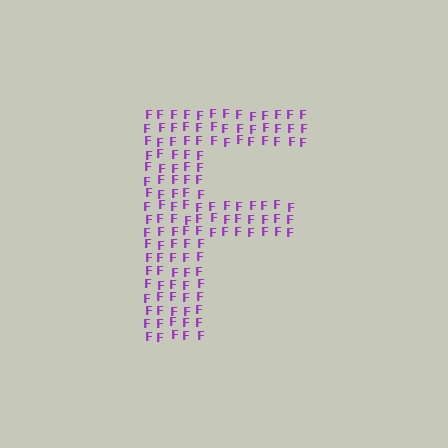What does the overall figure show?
The overall figure shows the letter F.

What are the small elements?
The small elements are letter F's.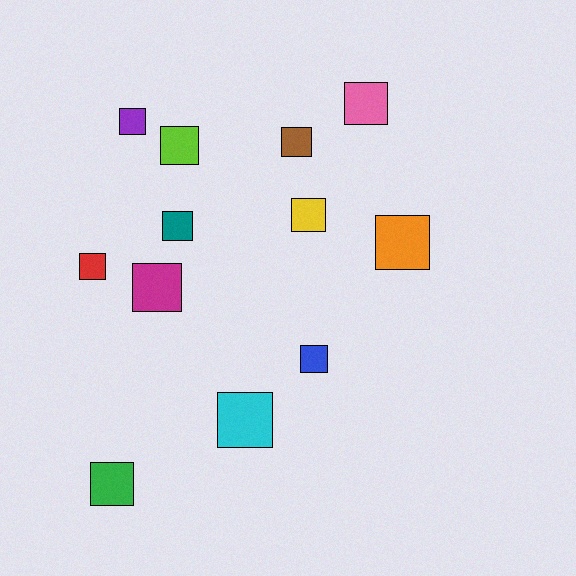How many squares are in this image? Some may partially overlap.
There are 12 squares.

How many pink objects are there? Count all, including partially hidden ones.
There is 1 pink object.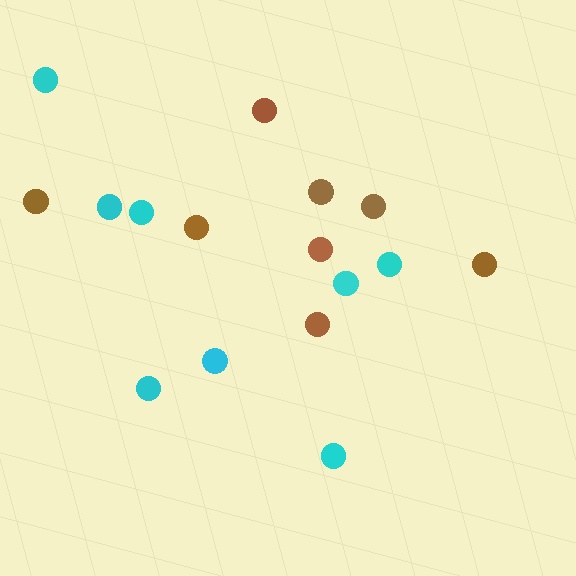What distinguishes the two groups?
There are 2 groups: one group of cyan circles (8) and one group of brown circles (8).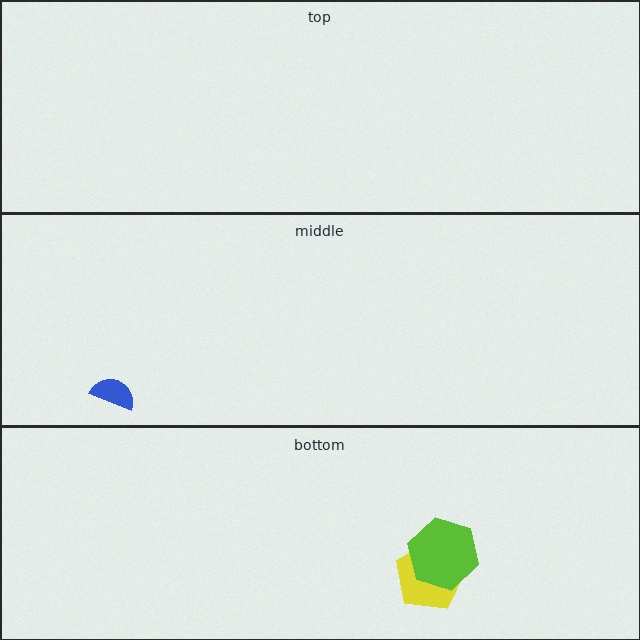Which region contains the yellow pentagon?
The bottom region.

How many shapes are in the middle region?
1.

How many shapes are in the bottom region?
2.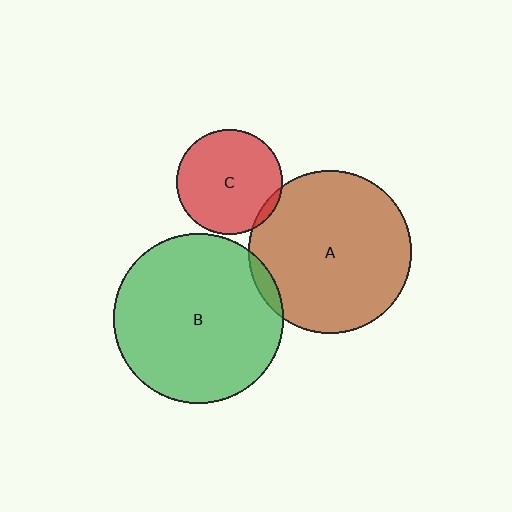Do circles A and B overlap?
Yes.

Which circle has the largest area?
Circle B (green).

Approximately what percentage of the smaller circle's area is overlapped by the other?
Approximately 5%.